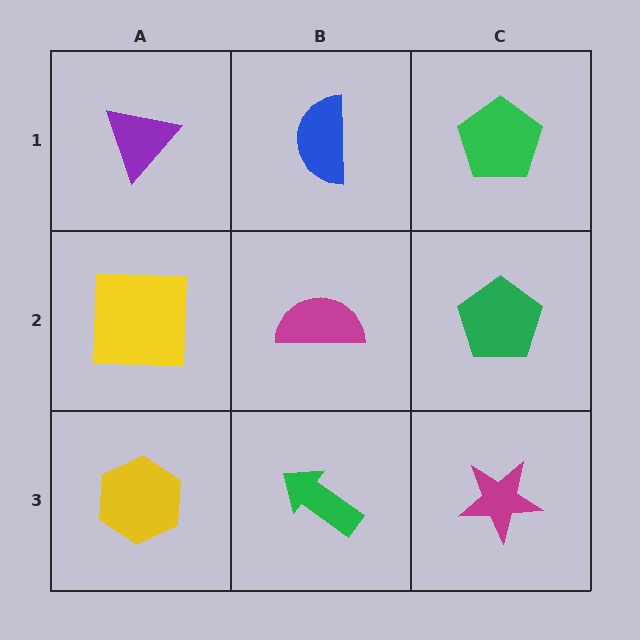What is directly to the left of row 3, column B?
A yellow hexagon.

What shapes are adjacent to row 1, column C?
A green pentagon (row 2, column C), a blue semicircle (row 1, column B).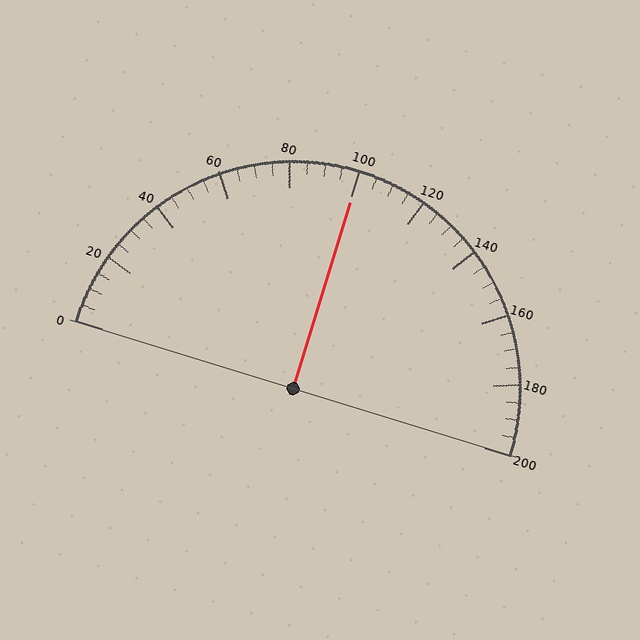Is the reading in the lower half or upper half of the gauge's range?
The reading is in the upper half of the range (0 to 200).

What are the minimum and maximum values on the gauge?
The gauge ranges from 0 to 200.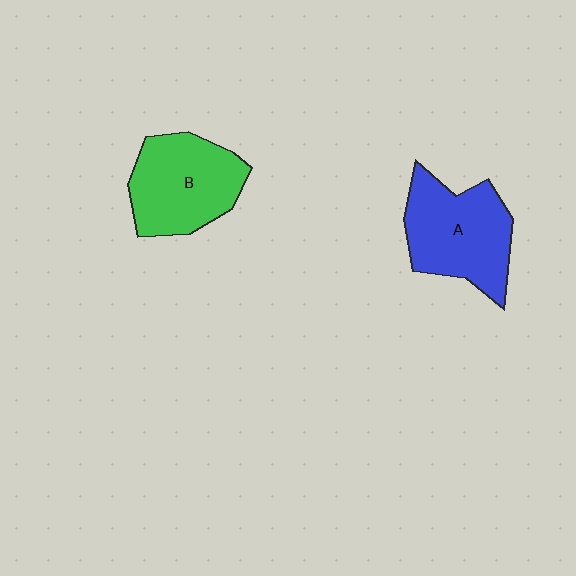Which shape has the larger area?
Shape A (blue).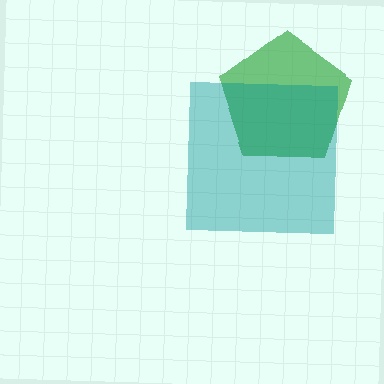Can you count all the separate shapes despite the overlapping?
Yes, there are 2 separate shapes.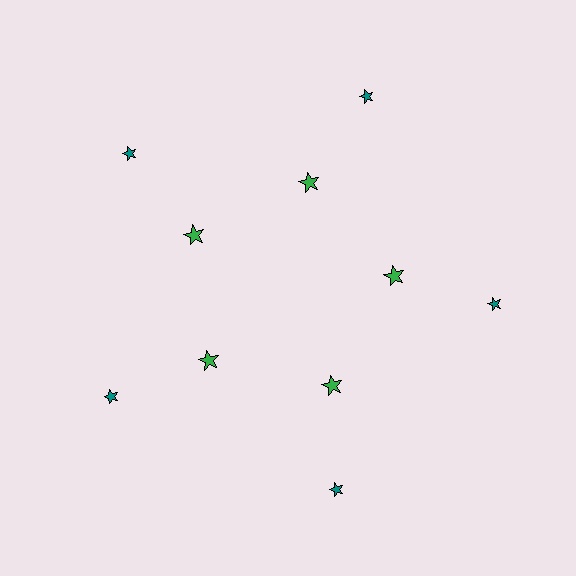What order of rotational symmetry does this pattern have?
This pattern has 5-fold rotational symmetry.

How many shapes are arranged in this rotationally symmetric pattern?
There are 10 shapes, arranged in 5 groups of 2.